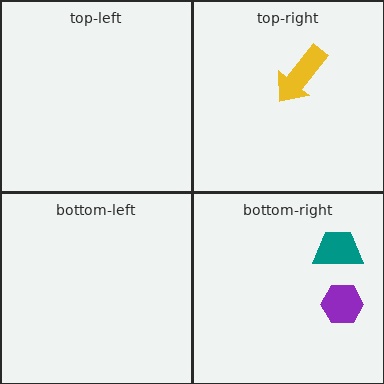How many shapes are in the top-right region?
1.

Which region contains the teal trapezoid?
The bottom-right region.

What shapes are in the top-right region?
The yellow arrow.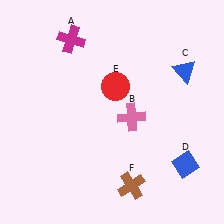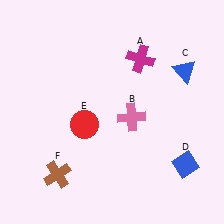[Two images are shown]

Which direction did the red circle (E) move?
The red circle (E) moved down.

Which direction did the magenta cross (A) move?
The magenta cross (A) moved right.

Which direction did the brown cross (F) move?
The brown cross (F) moved left.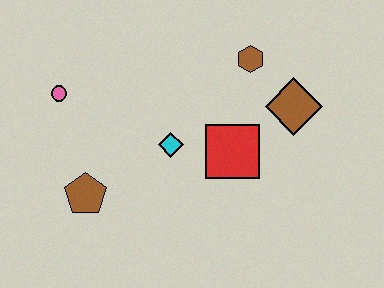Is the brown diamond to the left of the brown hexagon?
No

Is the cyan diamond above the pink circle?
No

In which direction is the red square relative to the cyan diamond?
The red square is to the right of the cyan diamond.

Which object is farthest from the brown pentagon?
The brown diamond is farthest from the brown pentagon.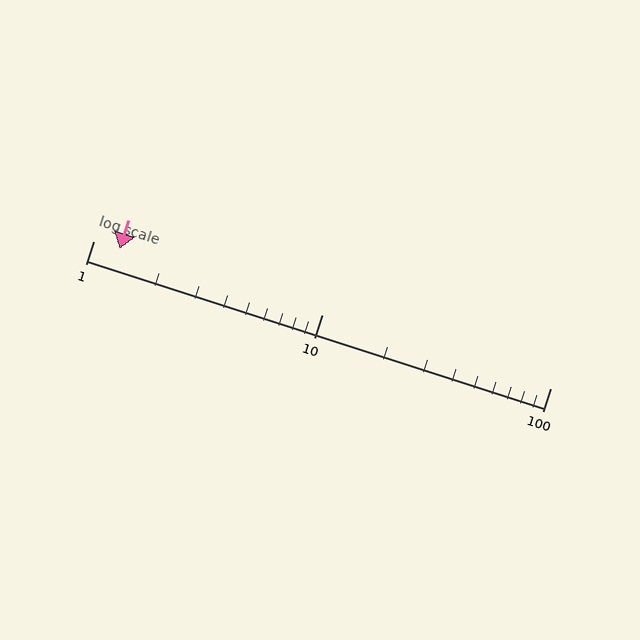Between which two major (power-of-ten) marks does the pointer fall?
The pointer is between 1 and 10.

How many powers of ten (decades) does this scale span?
The scale spans 2 decades, from 1 to 100.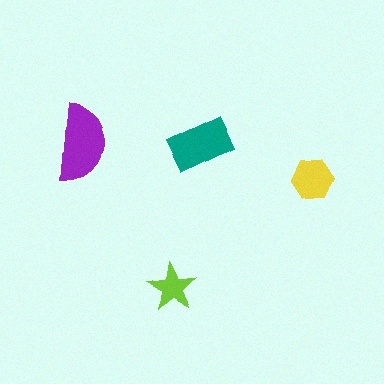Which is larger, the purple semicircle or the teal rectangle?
The purple semicircle.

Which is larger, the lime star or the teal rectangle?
The teal rectangle.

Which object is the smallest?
The lime star.